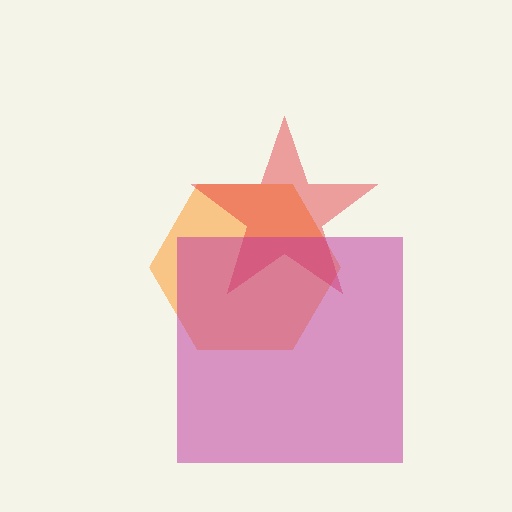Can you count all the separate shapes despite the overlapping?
Yes, there are 3 separate shapes.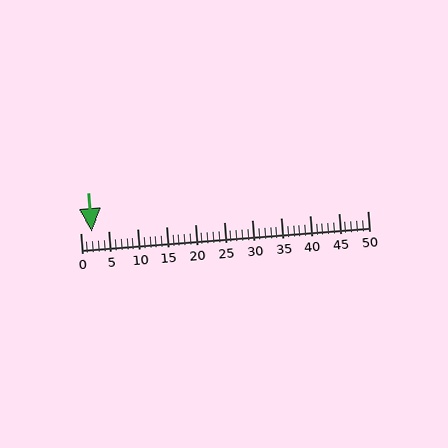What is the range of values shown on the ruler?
The ruler shows values from 0 to 50.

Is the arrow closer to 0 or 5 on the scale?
The arrow is closer to 0.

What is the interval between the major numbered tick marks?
The major tick marks are spaced 5 units apart.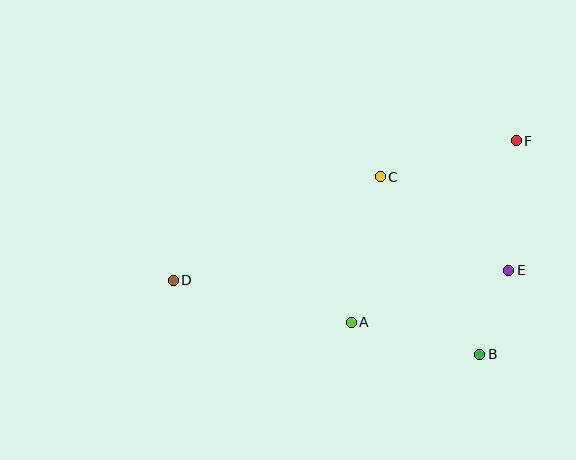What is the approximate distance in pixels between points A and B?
The distance between A and B is approximately 132 pixels.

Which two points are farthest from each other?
Points D and F are farthest from each other.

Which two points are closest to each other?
Points B and E are closest to each other.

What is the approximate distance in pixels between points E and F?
The distance between E and F is approximately 130 pixels.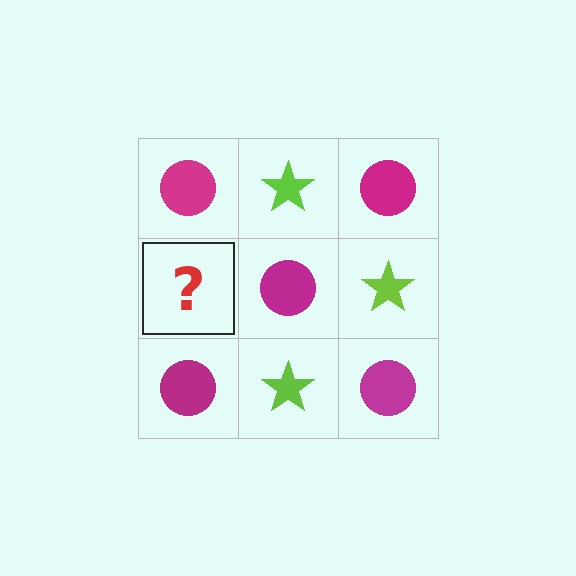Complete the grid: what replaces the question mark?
The question mark should be replaced with a lime star.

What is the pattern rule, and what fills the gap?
The rule is that it alternates magenta circle and lime star in a checkerboard pattern. The gap should be filled with a lime star.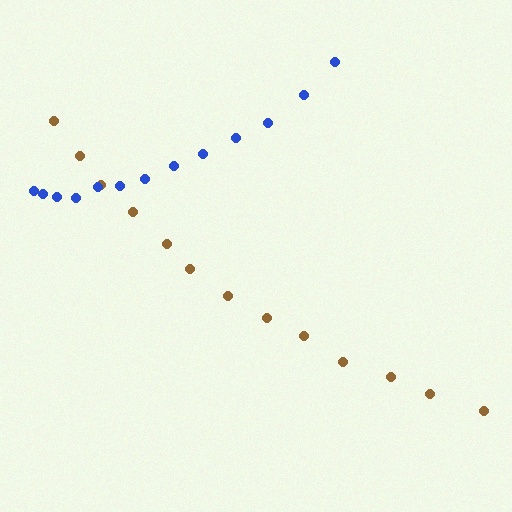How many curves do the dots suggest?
There are 2 distinct paths.